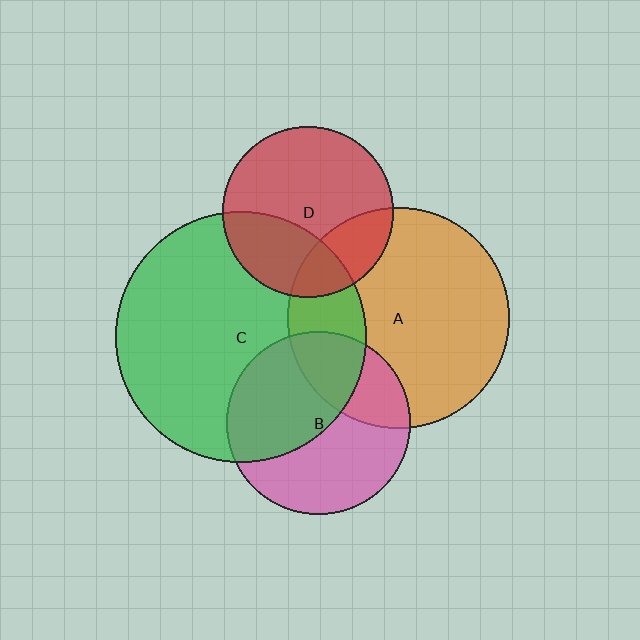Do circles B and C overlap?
Yes.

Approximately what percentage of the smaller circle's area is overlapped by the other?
Approximately 50%.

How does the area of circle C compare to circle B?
Approximately 1.9 times.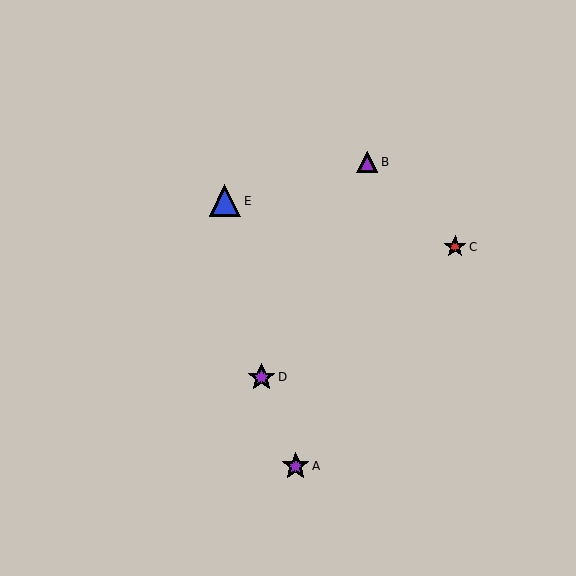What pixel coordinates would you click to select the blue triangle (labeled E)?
Click at (225, 201) to select the blue triangle E.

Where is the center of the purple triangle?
The center of the purple triangle is at (367, 162).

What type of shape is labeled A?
Shape A is a purple star.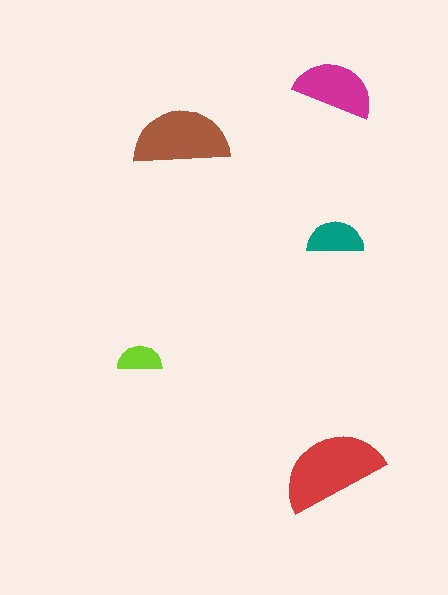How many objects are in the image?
There are 5 objects in the image.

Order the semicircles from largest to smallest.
the red one, the brown one, the magenta one, the teal one, the lime one.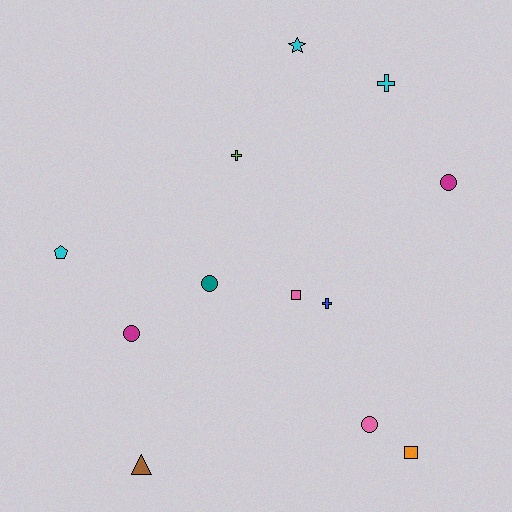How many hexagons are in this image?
There are no hexagons.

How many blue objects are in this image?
There is 1 blue object.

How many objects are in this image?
There are 12 objects.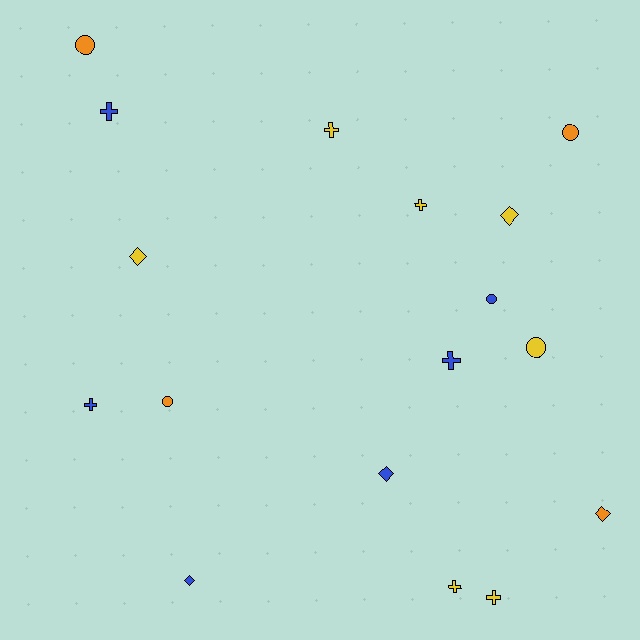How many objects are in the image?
There are 17 objects.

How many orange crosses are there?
There are no orange crosses.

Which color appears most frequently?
Yellow, with 7 objects.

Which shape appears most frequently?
Cross, with 7 objects.